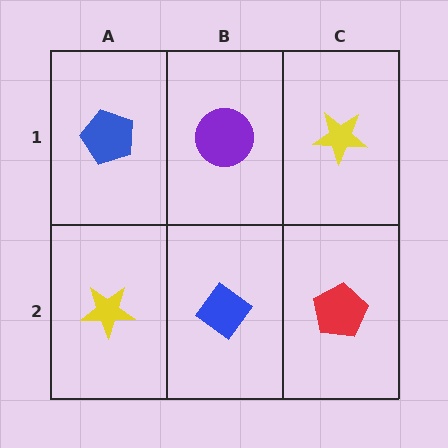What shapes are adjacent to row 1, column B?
A blue diamond (row 2, column B), a blue pentagon (row 1, column A), a yellow star (row 1, column C).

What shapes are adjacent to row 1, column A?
A yellow star (row 2, column A), a purple circle (row 1, column B).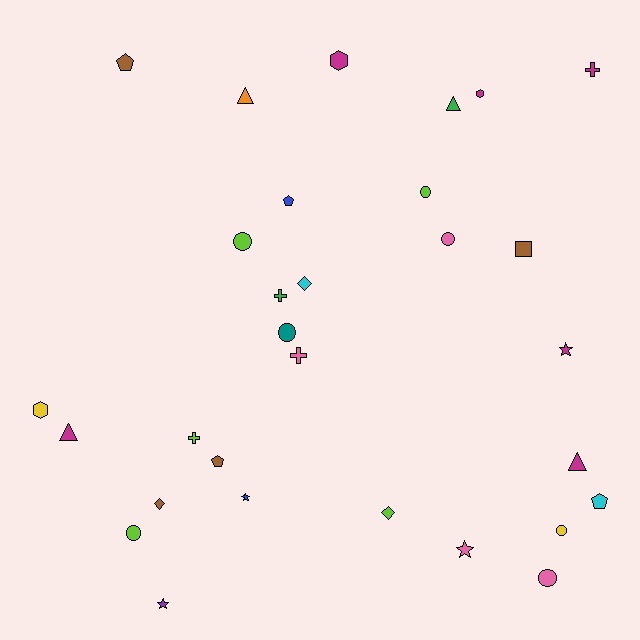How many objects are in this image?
There are 30 objects.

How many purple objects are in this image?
There is 1 purple object.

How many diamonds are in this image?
There are 3 diamonds.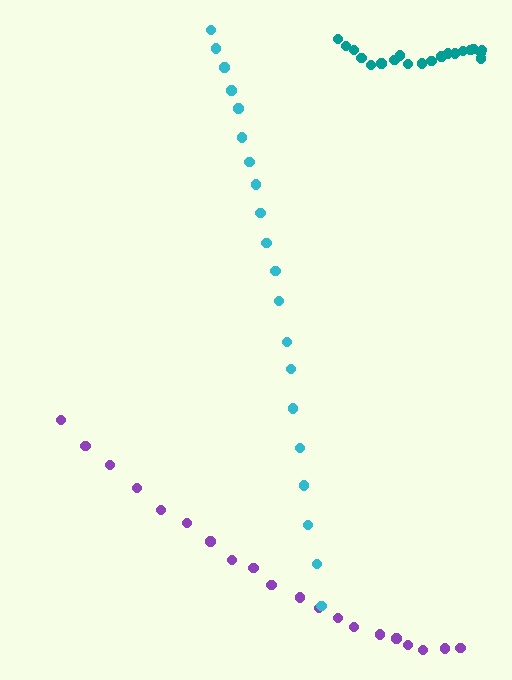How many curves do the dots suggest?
There are 3 distinct paths.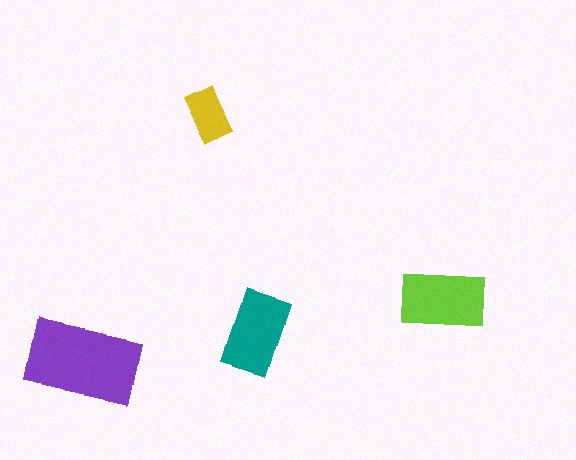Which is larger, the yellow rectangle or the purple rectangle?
The purple one.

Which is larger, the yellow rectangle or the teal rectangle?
The teal one.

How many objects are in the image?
There are 4 objects in the image.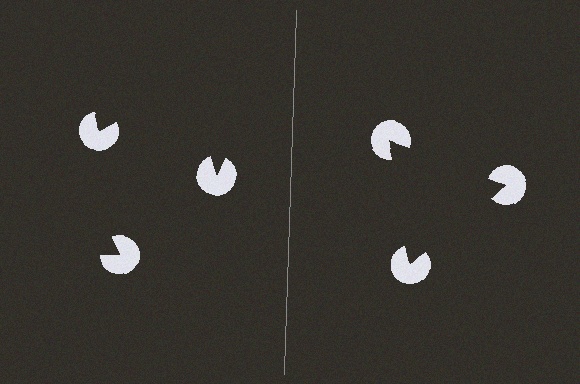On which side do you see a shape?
An illusory triangle appears on the right side. On the left side the wedge cuts are rotated, so no coherent shape forms.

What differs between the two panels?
The pac-man discs are positioned identically on both sides; only the wedge orientations differ. On the right they align to a triangle; on the left they are misaligned.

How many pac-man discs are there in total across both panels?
6 — 3 on each side.